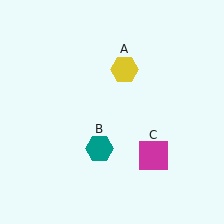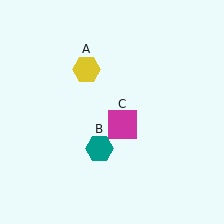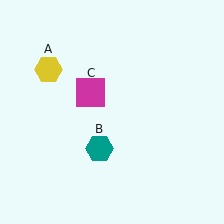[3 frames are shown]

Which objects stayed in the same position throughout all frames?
Teal hexagon (object B) remained stationary.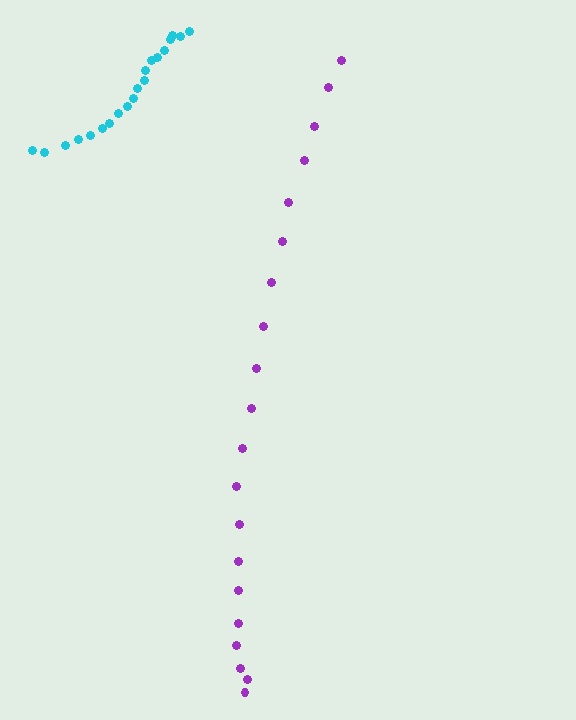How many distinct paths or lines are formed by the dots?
There are 2 distinct paths.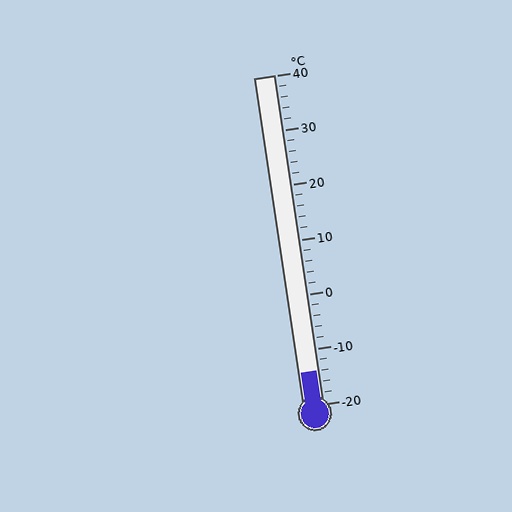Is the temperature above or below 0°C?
The temperature is below 0°C.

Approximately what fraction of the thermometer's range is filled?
The thermometer is filled to approximately 10% of its range.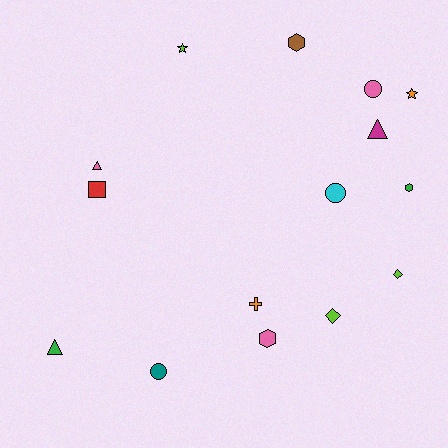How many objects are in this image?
There are 15 objects.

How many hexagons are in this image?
There are 3 hexagons.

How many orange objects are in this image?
There are 2 orange objects.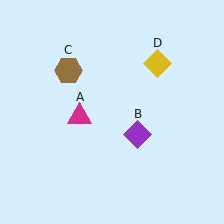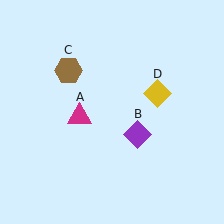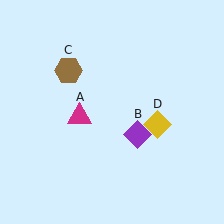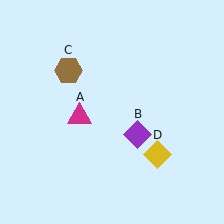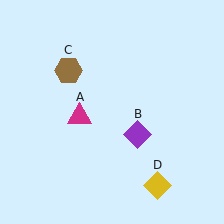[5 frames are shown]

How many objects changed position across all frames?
1 object changed position: yellow diamond (object D).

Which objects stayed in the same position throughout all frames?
Magenta triangle (object A) and purple diamond (object B) and brown hexagon (object C) remained stationary.